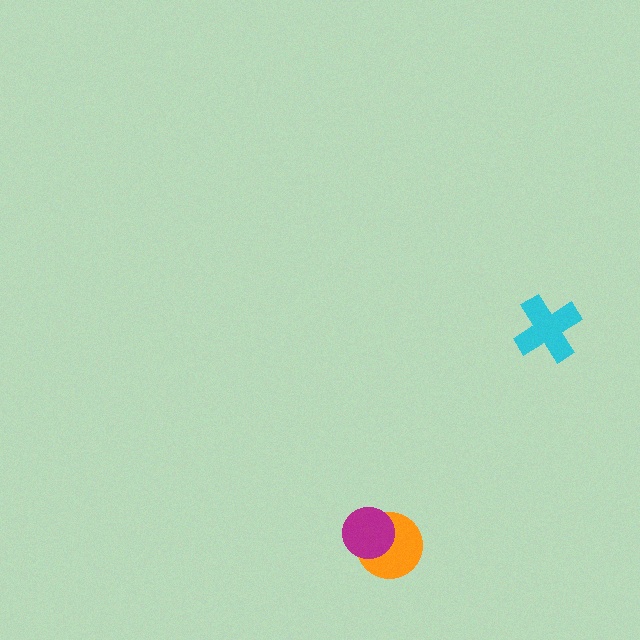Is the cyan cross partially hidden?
No, no other shape covers it.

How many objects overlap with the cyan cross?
0 objects overlap with the cyan cross.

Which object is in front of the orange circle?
The magenta circle is in front of the orange circle.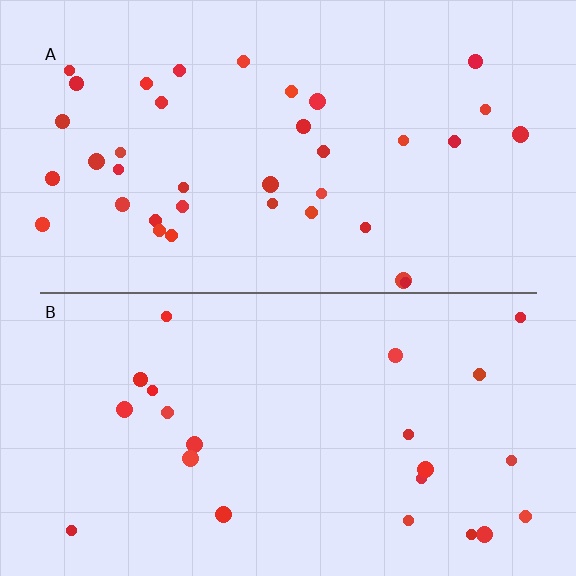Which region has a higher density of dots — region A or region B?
A (the top).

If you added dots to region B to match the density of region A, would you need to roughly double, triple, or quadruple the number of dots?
Approximately double.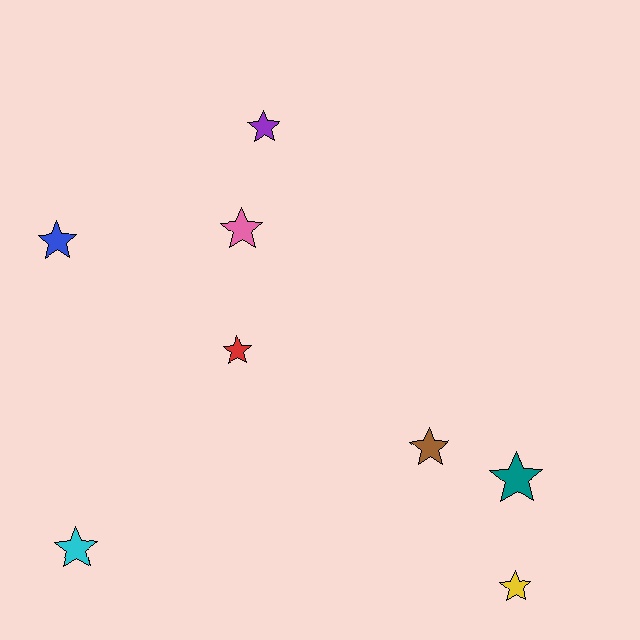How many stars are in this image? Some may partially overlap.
There are 8 stars.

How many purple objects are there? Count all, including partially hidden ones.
There is 1 purple object.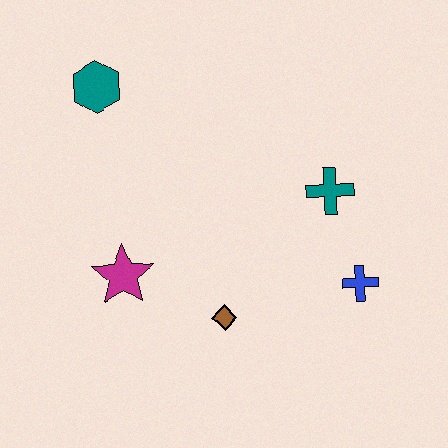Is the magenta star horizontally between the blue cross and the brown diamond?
No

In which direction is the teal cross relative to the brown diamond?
The teal cross is above the brown diamond.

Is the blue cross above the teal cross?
No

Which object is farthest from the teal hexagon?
The blue cross is farthest from the teal hexagon.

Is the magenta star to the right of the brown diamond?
No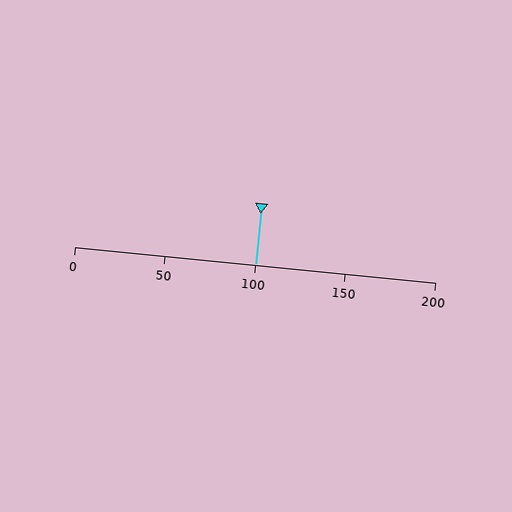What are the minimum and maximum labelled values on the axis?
The axis runs from 0 to 200.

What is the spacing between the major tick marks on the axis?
The major ticks are spaced 50 apart.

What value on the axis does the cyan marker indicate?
The marker indicates approximately 100.